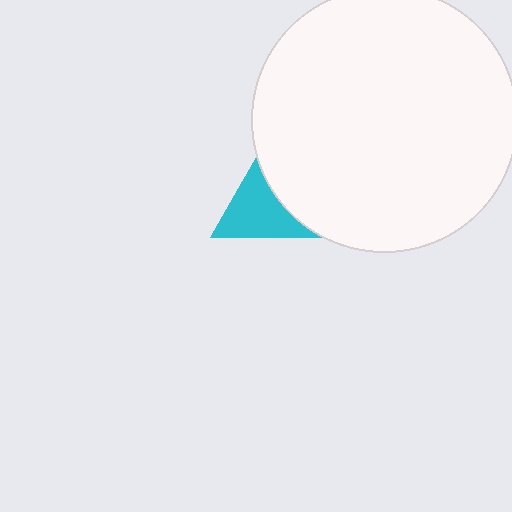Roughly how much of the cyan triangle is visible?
About half of it is visible (roughly 47%).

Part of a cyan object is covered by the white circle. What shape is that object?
It is a triangle.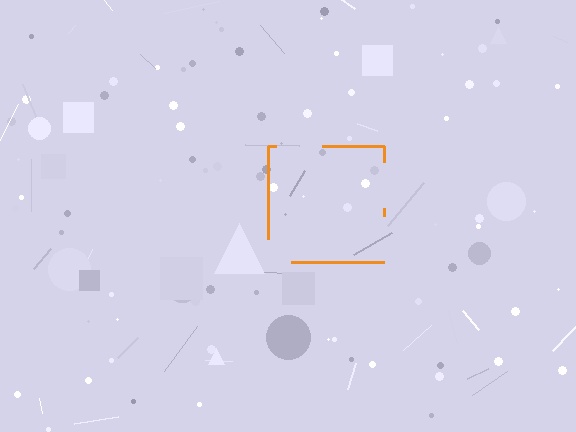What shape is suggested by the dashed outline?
The dashed outline suggests a square.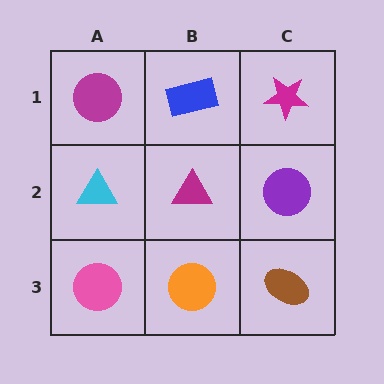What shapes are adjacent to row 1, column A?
A cyan triangle (row 2, column A), a blue rectangle (row 1, column B).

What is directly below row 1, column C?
A purple circle.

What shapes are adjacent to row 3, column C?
A purple circle (row 2, column C), an orange circle (row 3, column B).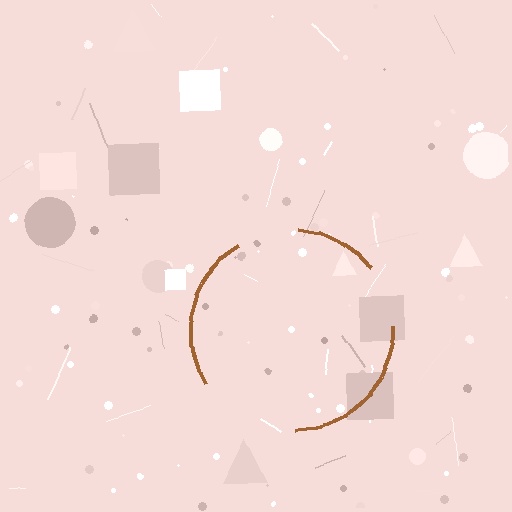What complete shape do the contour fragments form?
The contour fragments form a circle.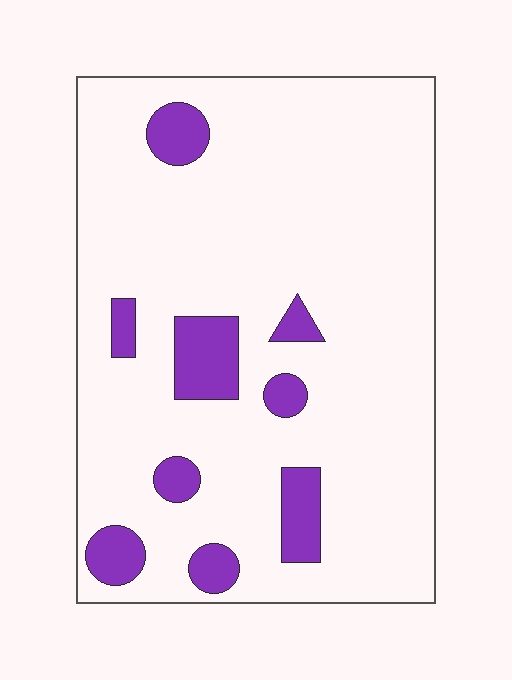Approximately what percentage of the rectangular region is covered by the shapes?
Approximately 15%.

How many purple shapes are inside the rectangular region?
9.